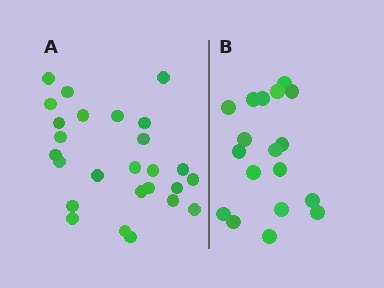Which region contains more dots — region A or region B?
Region A (the left region) has more dots.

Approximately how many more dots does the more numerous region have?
Region A has roughly 8 or so more dots than region B.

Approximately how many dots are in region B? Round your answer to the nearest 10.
About 20 dots. (The exact count is 18, which rounds to 20.)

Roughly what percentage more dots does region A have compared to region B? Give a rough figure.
About 45% more.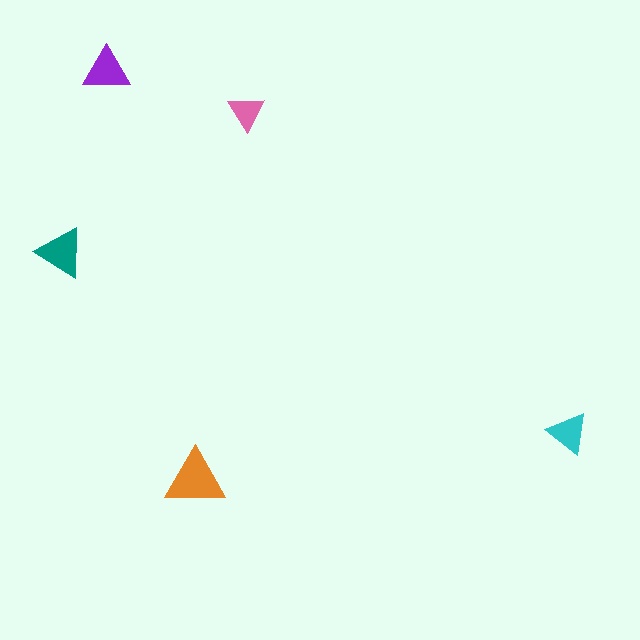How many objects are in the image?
There are 5 objects in the image.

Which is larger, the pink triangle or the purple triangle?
The purple one.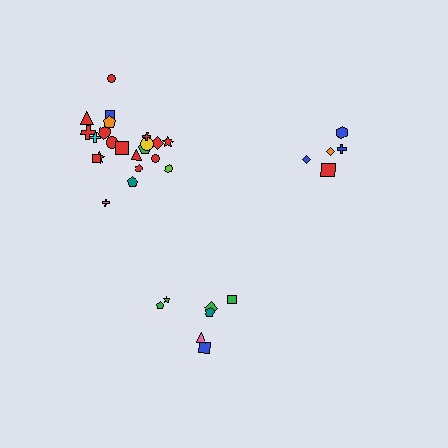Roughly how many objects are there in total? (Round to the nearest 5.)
Roughly 35 objects in total.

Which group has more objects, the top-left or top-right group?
The top-left group.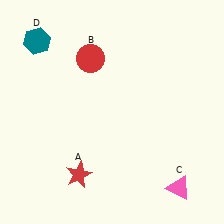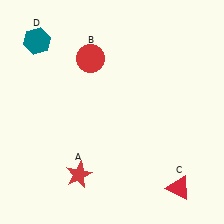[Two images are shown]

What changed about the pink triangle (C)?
In Image 1, C is pink. In Image 2, it changed to red.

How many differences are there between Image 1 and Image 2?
There is 1 difference between the two images.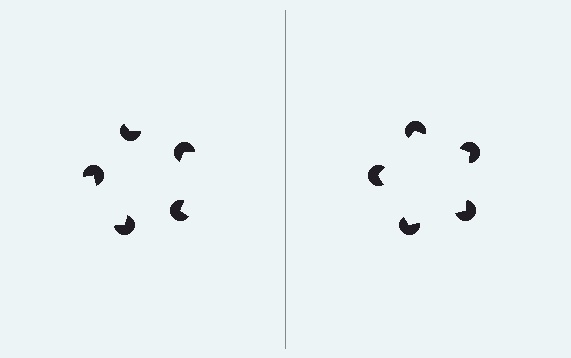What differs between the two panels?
The pac-man discs are positioned identically on both sides; only the wedge orientations differ. On the right they align to a pentagon; on the left they are misaligned.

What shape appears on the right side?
An illusory pentagon.